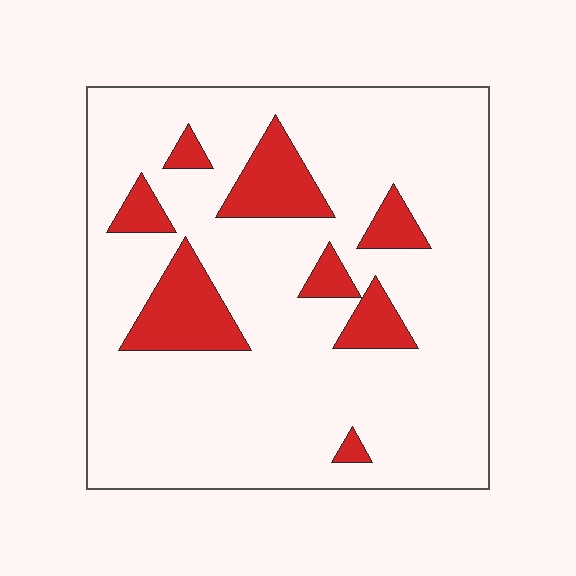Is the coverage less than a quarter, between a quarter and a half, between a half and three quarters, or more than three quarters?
Less than a quarter.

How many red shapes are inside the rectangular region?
8.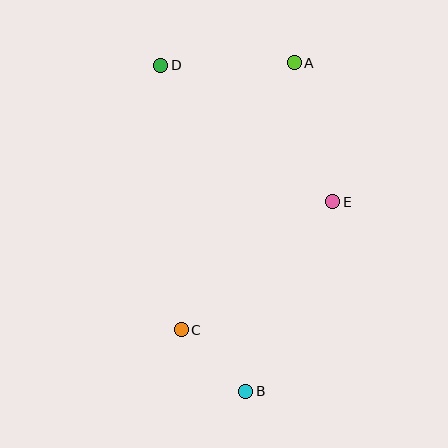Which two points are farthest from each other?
Points B and D are farthest from each other.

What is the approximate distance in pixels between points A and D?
The distance between A and D is approximately 133 pixels.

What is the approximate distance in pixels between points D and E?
The distance between D and E is approximately 220 pixels.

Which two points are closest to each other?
Points B and C are closest to each other.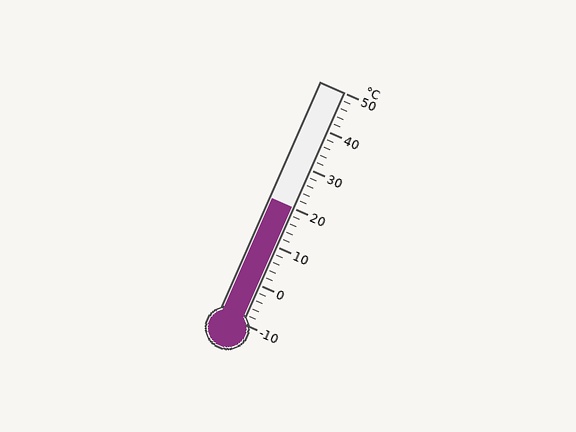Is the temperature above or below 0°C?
The temperature is above 0°C.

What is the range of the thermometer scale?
The thermometer scale ranges from -10°C to 50°C.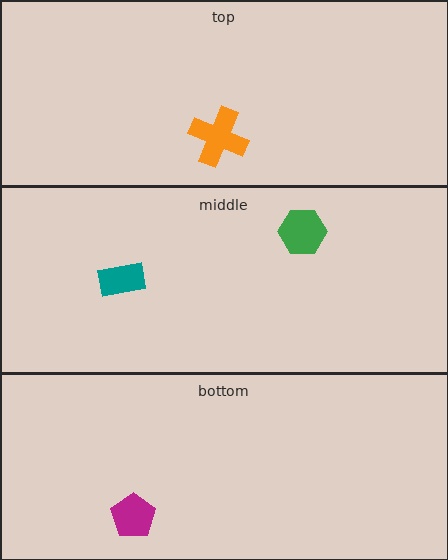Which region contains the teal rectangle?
The middle region.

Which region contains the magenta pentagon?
The bottom region.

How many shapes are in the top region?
1.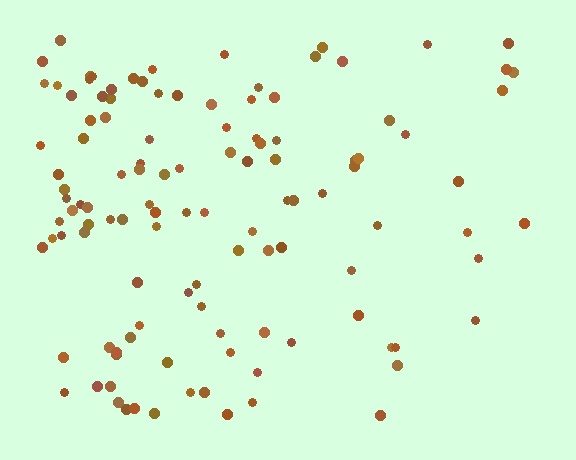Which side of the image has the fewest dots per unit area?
The right.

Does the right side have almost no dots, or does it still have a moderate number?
Still a moderate number, just noticeably fewer than the left.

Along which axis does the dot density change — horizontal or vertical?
Horizontal.